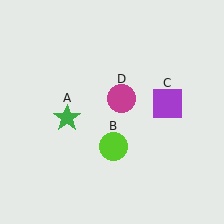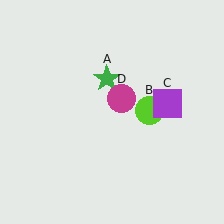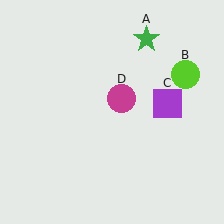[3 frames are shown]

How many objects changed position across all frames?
2 objects changed position: green star (object A), lime circle (object B).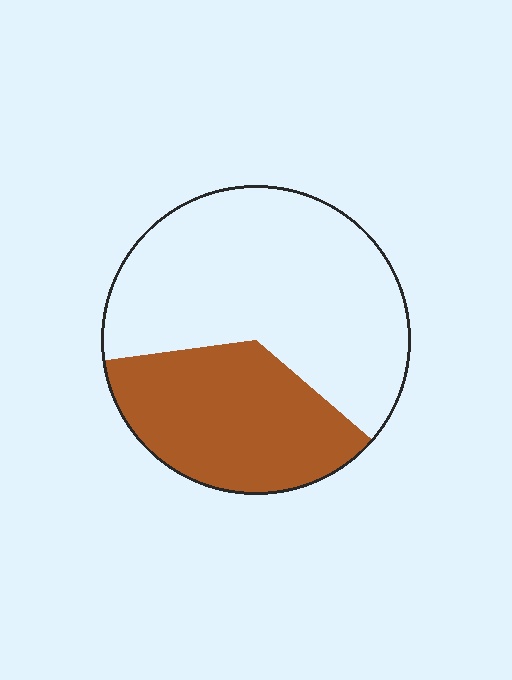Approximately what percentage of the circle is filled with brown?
Approximately 35%.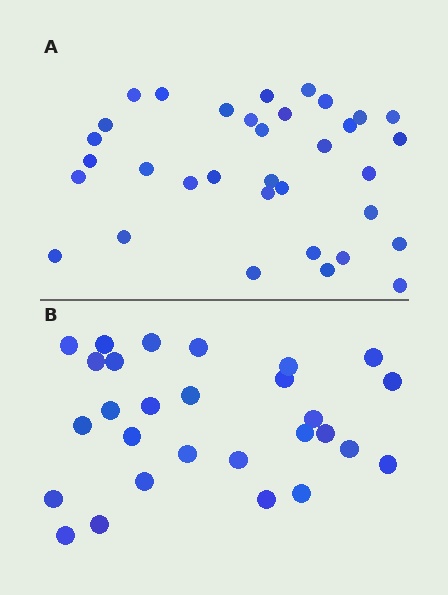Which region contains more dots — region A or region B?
Region A (the top region) has more dots.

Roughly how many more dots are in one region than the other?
Region A has about 6 more dots than region B.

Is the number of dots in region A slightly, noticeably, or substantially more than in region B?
Region A has only slightly more — the two regions are fairly close. The ratio is roughly 1.2 to 1.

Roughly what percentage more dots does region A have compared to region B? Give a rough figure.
About 20% more.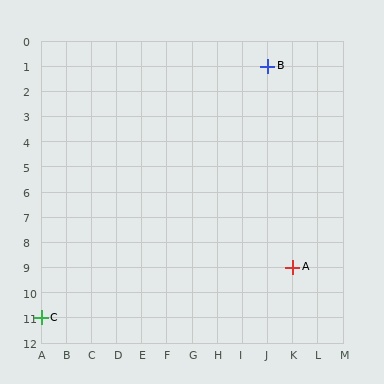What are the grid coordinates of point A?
Point A is at grid coordinates (K, 9).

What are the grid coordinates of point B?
Point B is at grid coordinates (J, 1).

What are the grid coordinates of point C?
Point C is at grid coordinates (A, 11).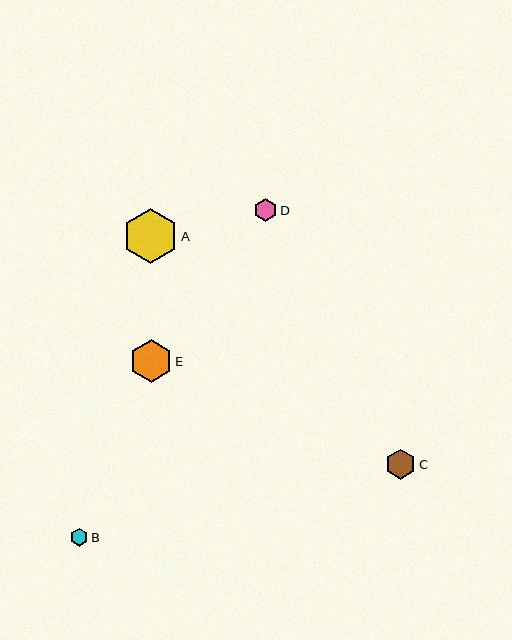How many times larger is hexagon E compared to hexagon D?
Hexagon E is approximately 1.9 times the size of hexagon D.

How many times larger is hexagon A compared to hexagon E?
Hexagon A is approximately 1.3 times the size of hexagon E.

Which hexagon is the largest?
Hexagon A is the largest with a size of approximately 55 pixels.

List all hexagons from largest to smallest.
From largest to smallest: A, E, C, D, B.